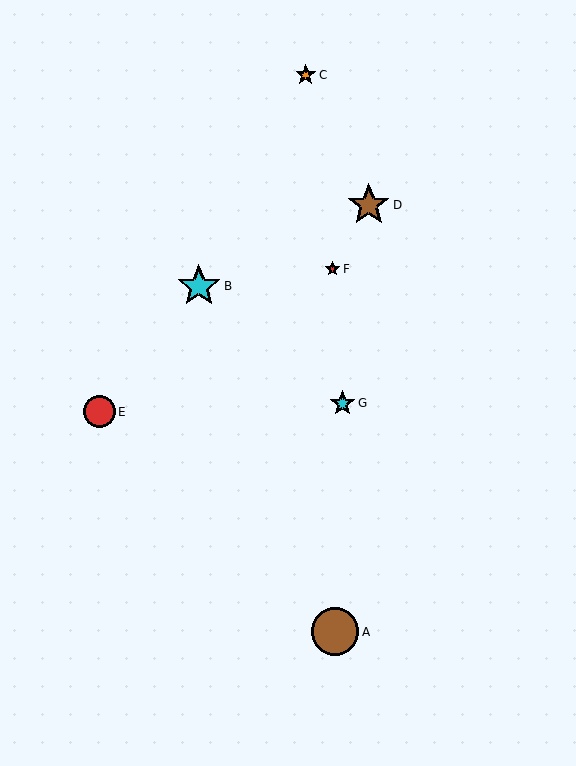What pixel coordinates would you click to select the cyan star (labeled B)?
Click at (199, 286) to select the cyan star B.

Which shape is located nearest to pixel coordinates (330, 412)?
The cyan star (labeled G) at (343, 403) is nearest to that location.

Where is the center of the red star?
The center of the red star is at (333, 269).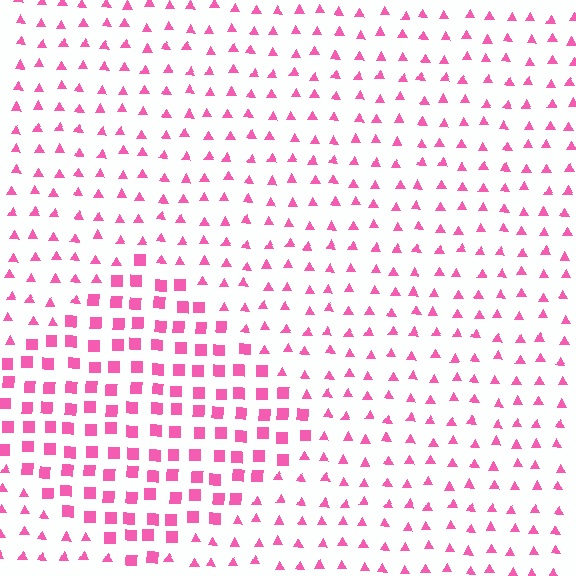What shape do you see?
I see a diamond.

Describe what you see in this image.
The image is filled with small pink elements arranged in a uniform grid. A diamond-shaped region contains squares, while the surrounding area contains triangles. The boundary is defined purely by the change in element shape.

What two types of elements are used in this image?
The image uses squares inside the diamond region and triangles outside it.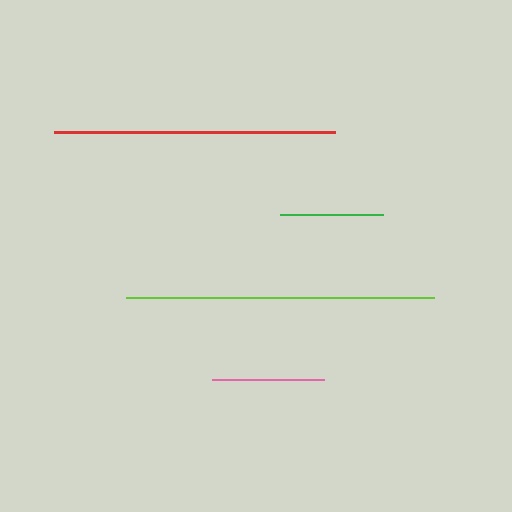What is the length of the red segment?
The red segment is approximately 281 pixels long.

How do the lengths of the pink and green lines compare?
The pink and green lines are approximately the same length.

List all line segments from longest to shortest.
From longest to shortest: lime, red, pink, green.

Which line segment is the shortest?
The green line is the shortest at approximately 103 pixels.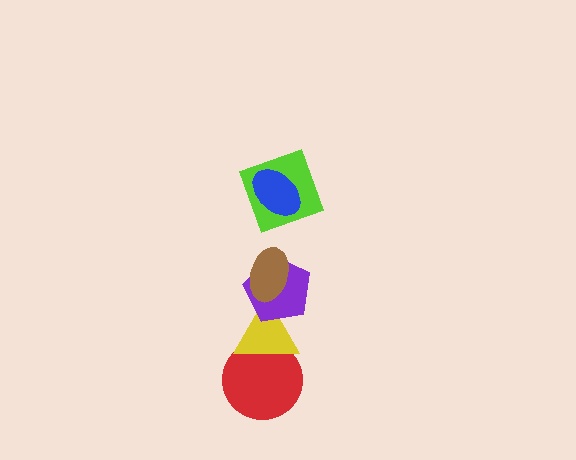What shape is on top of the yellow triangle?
The purple pentagon is on top of the yellow triangle.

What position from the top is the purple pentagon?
The purple pentagon is 4th from the top.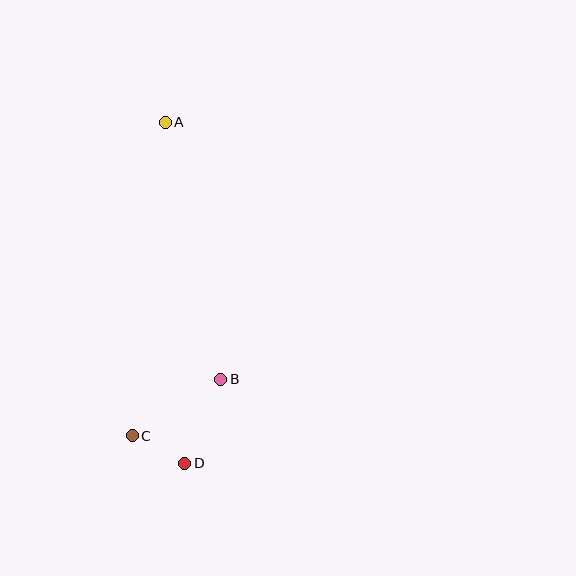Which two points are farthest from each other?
Points A and D are farthest from each other.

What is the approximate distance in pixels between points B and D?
The distance between B and D is approximately 91 pixels.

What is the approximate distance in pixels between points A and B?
The distance between A and B is approximately 263 pixels.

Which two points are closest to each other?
Points C and D are closest to each other.